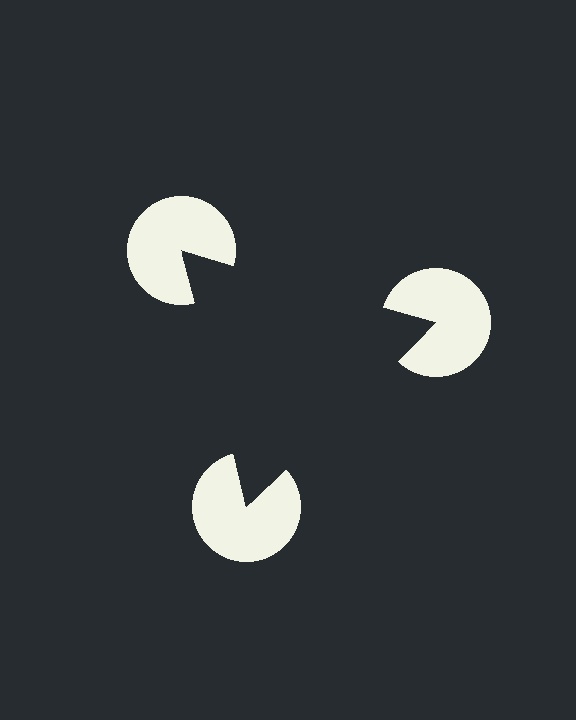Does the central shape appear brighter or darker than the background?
It typically appears slightly darker than the background, even though no actual brightness change is drawn.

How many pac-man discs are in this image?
There are 3 — one at each vertex of the illusory triangle.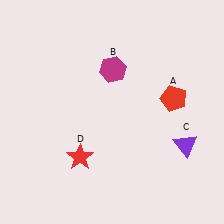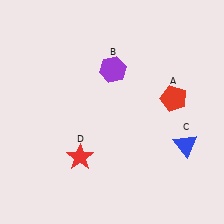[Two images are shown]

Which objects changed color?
B changed from magenta to purple. C changed from purple to blue.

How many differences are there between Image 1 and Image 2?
There are 2 differences between the two images.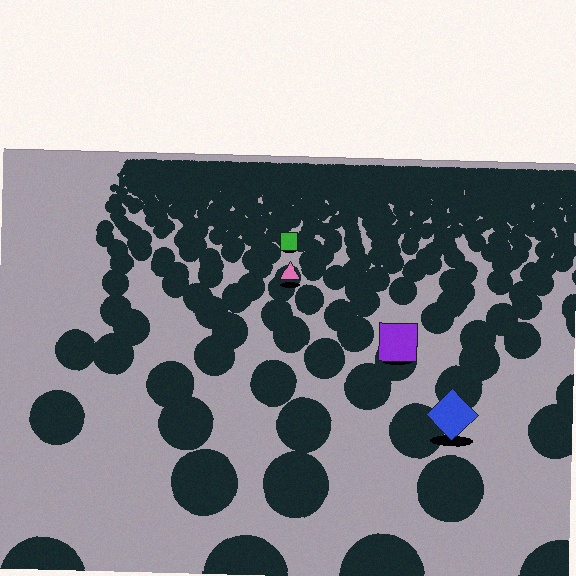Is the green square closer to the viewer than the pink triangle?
No. The pink triangle is closer — you can tell from the texture gradient: the ground texture is coarser near it.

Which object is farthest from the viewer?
The green square is farthest from the viewer. It appears smaller and the ground texture around it is denser.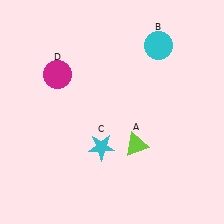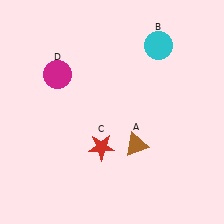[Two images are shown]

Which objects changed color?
A changed from lime to brown. C changed from cyan to red.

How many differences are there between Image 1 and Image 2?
There are 2 differences between the two images.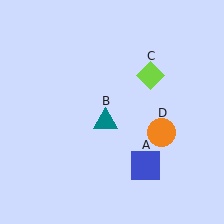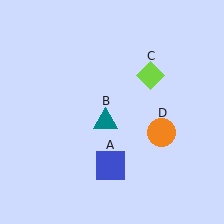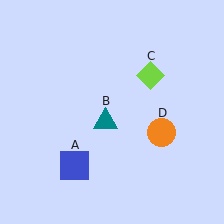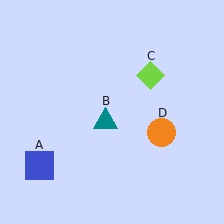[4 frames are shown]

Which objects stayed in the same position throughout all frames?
Teal triangle (object B) and lime diamond (object C) and orange circle (object D) remained stationary.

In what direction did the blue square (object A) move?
The blue square (object A) moved left.